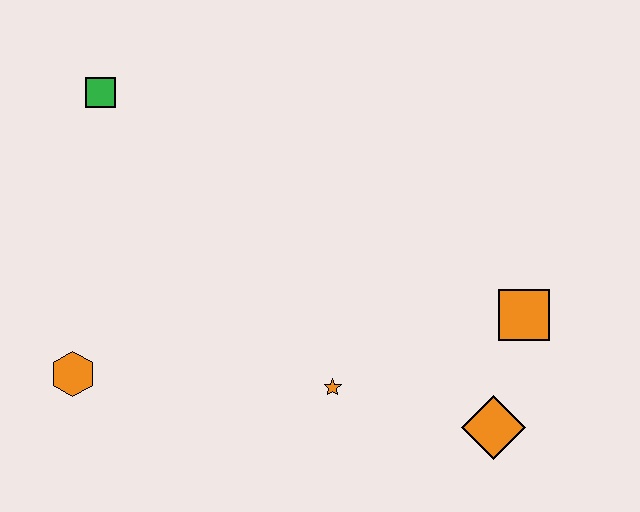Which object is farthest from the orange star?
The green square is farthest from the orange star.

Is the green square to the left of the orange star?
Yes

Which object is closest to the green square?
The orange hexagon is closest to the green square.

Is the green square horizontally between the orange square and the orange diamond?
No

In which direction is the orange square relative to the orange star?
The orange square is to the right of the orange star.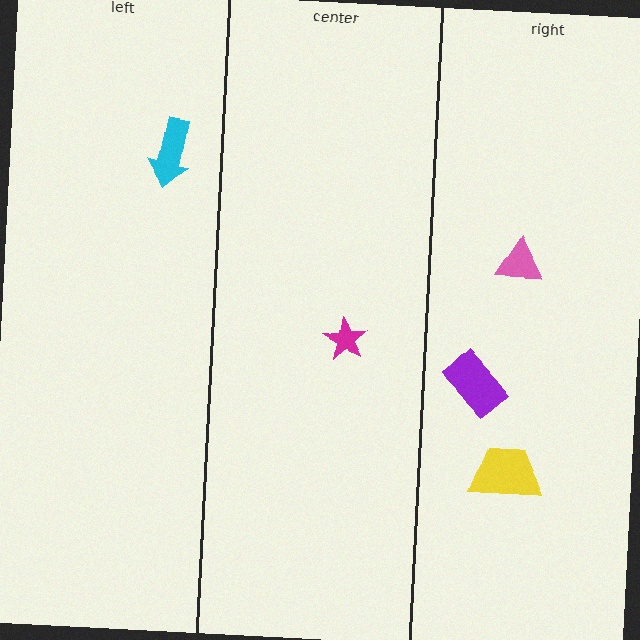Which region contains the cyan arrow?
The left region.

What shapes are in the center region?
The magenta star.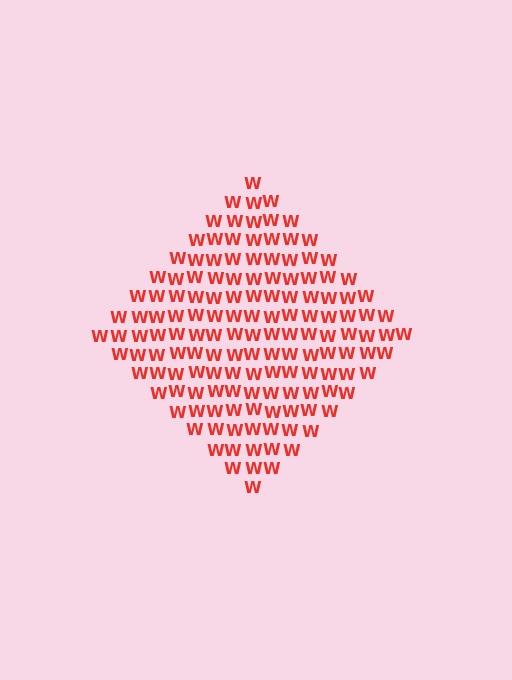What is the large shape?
The large shape is a diamond.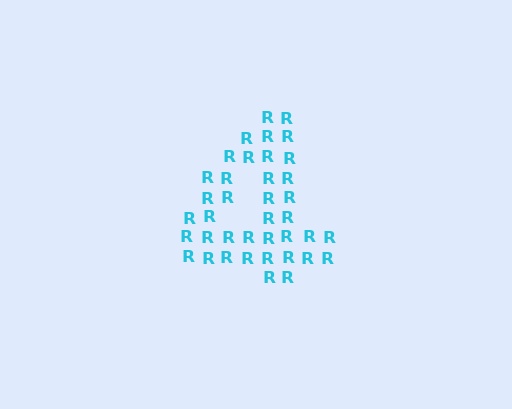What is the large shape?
The large shape is the digit 4.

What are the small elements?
The small elements are letter R's.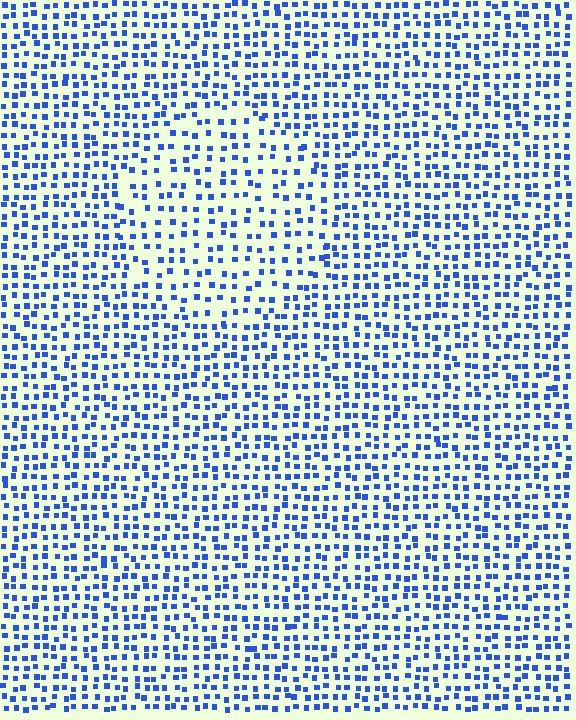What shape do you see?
I see a circle.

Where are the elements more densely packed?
The elements are more densely packed outside the circle boundary.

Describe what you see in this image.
The image contains small blue elements arranged at two different densities. A circle-shaped region is visible where the elements are less densely packed than the surrounding area.